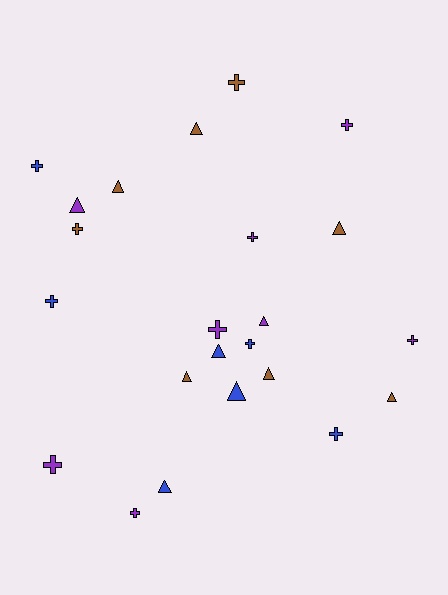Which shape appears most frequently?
Cross, with 12 objects.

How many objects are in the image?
There are 23 objects.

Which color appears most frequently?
Brown, with 8 objects.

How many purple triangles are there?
There are 2 purple triangles.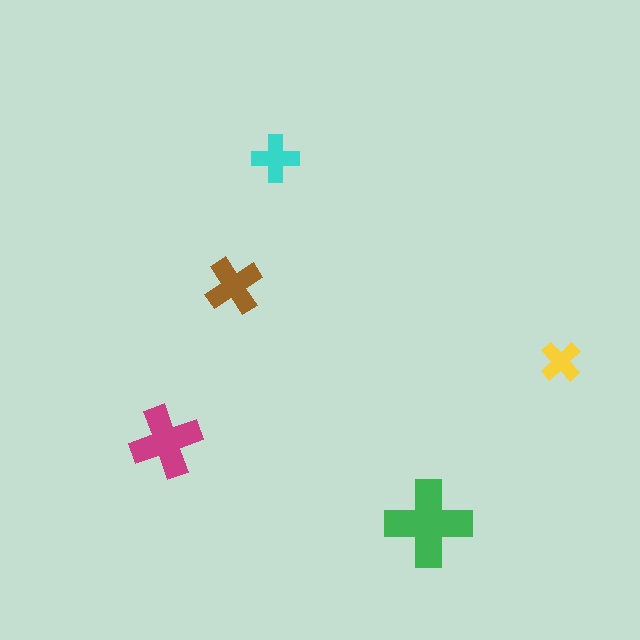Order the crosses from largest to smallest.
the green one, the magenta one, the brown one, the cyan one, the yellow one.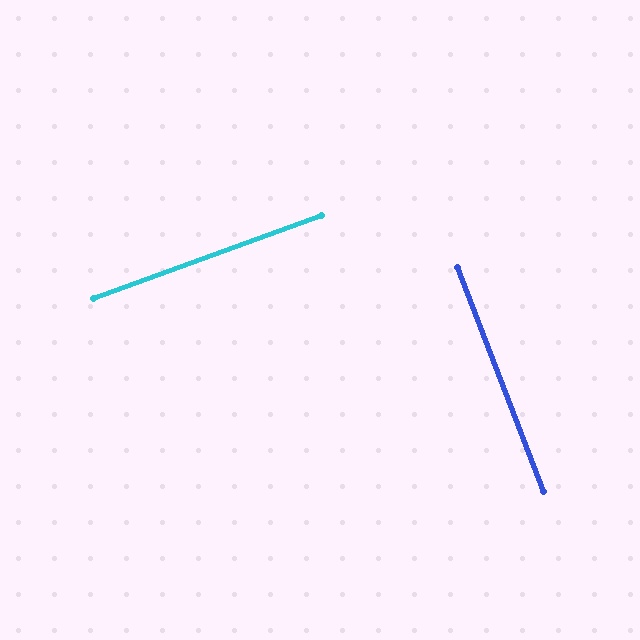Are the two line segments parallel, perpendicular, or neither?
Perpendicular — they meet at approximately 89°.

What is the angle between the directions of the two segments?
Approximately 89 degrees.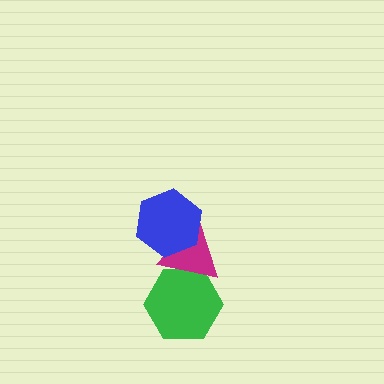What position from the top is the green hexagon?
The green hexagon is 3rd from the top.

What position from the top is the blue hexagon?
The blue hexagon is 1st from the top.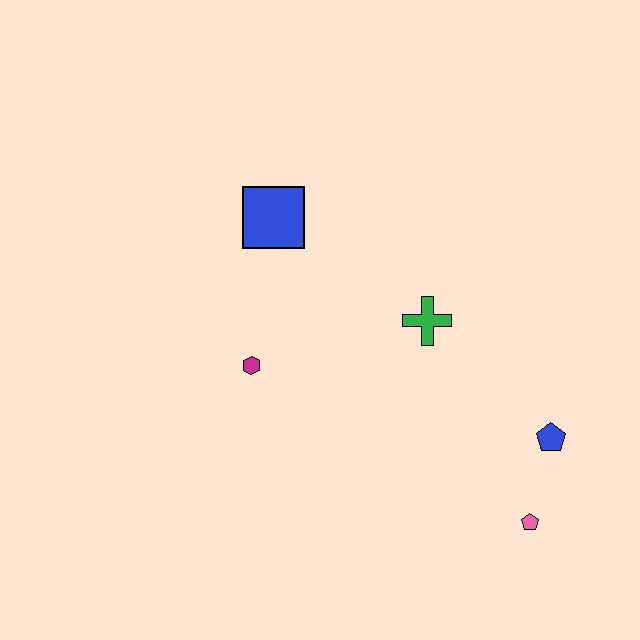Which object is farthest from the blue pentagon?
The blue square is farthest from the blue pentagon.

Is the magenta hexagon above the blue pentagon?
Yes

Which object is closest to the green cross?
The blue pentagon is closest to the green cross.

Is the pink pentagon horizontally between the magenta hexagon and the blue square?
No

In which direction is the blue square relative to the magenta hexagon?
The blue square is above the magenta hexagon.